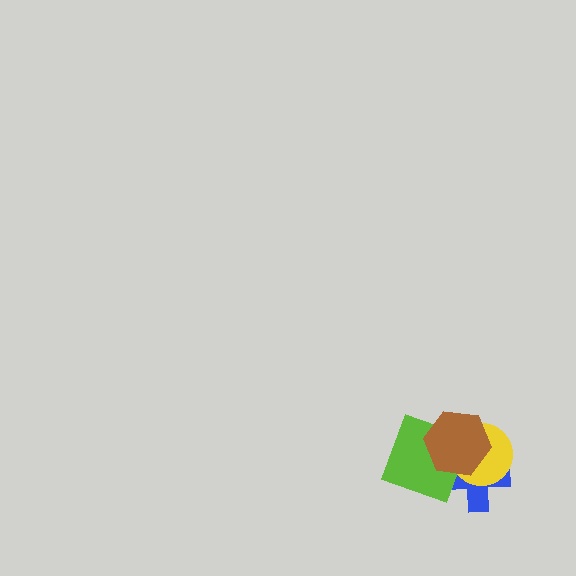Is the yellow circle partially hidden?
Yes, it is partially covered by another shape.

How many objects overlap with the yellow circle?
3 objects overlap with the yellow circle.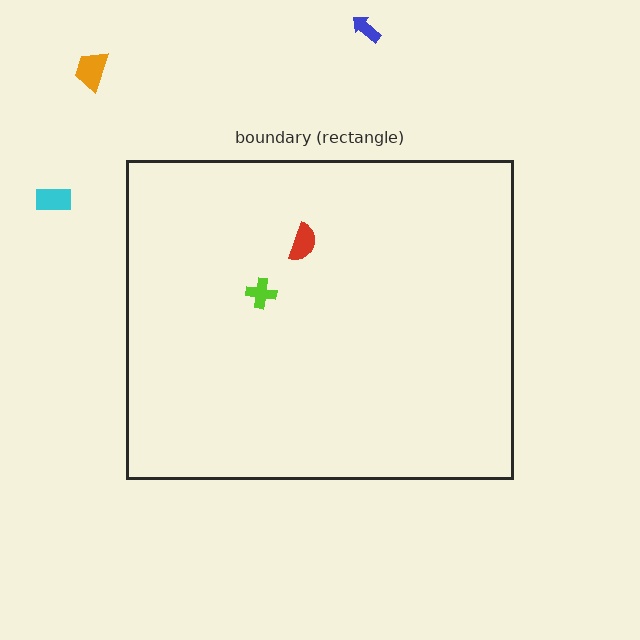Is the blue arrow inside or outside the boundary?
Outside.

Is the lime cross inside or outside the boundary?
Inside.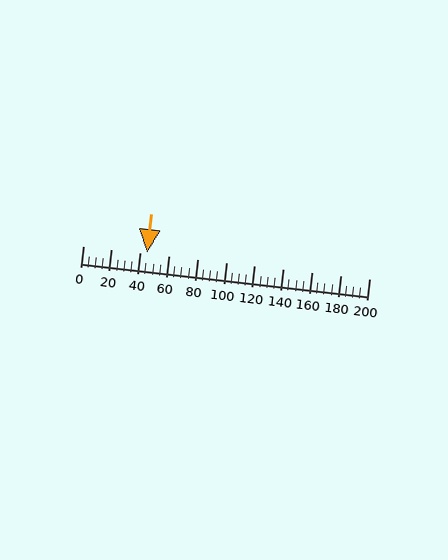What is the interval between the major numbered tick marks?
The major tick marks are spaced 20 units apart.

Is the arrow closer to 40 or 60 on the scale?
The arrow is closer to 40.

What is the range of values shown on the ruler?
The ruler shows values from 0 to 200.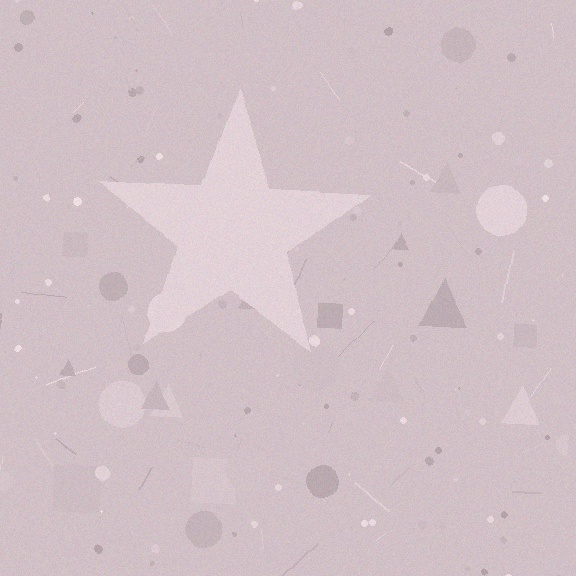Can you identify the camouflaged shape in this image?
The camouflaged shape is a star.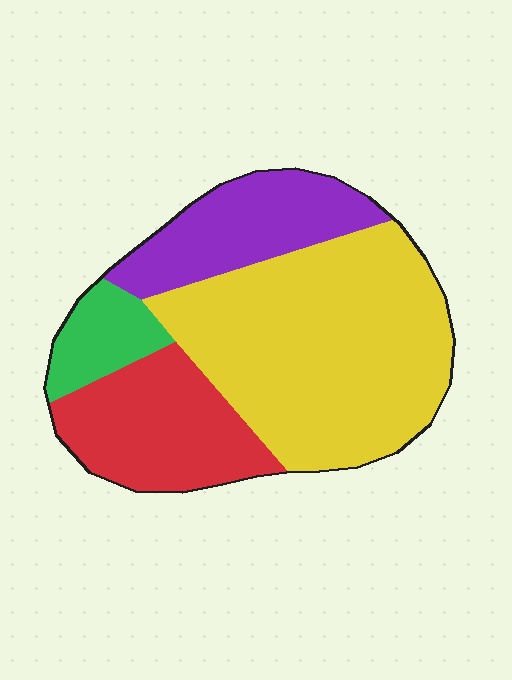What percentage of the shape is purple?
Purple covers roughly 20% of the shape.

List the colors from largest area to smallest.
From largest to smallest: yellow, red, purple, green.